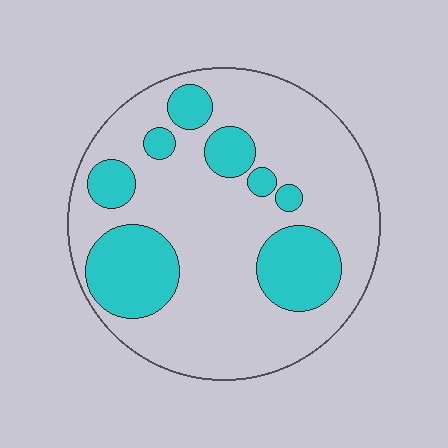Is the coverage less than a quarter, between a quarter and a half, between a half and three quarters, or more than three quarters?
Between a quarter and a half.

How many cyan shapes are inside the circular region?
8.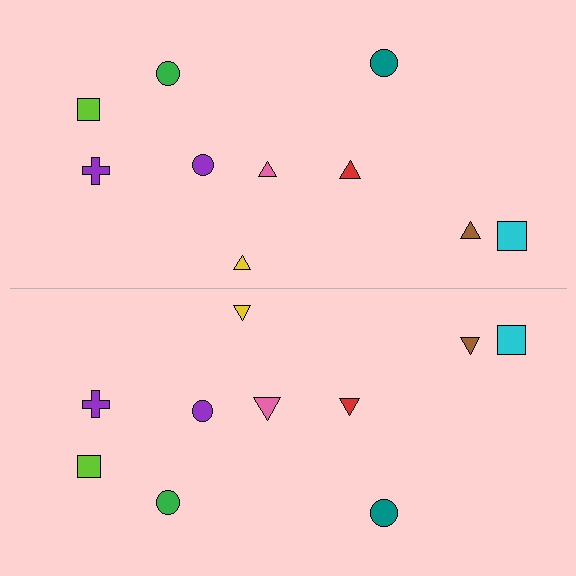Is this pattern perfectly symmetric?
No, the pattern is not perfectly symmetric. The pink triangle on the bottom side has a different size than its mirror counterpart.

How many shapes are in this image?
There are 20 shapes in this image.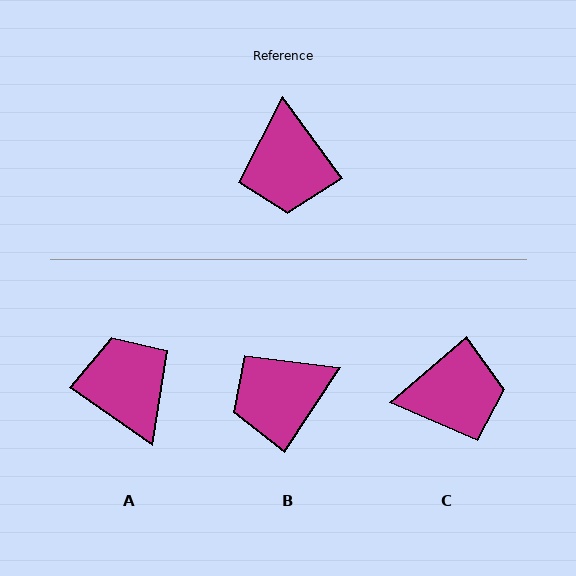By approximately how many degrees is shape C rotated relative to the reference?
Approximately 94 degrees counter-clockwise.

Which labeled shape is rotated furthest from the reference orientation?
A, about 162 degrees away.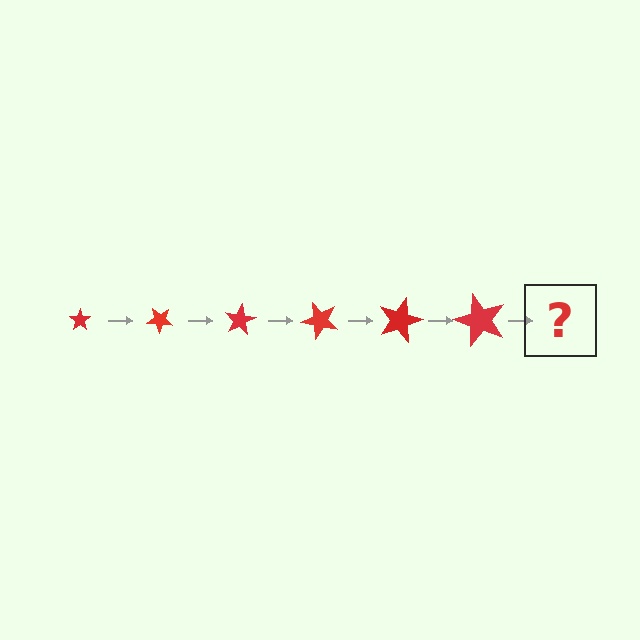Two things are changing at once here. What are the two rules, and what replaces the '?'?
The two rules are that the star grows larger each step and it rotates 40 degrees each step. The '?' should be a star, larger than the previous one and rotated 240 degrees from the start.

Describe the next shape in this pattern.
It should be a star, larger than the previous one and rotated 240 degrees from the start.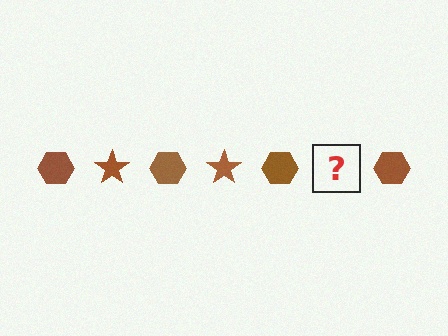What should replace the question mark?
The question mark should be replaced with a brown star.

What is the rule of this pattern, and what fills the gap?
The rule is that the pattern cycles through hexagon, star shapes in brown. The gap should be filled with a brown star.